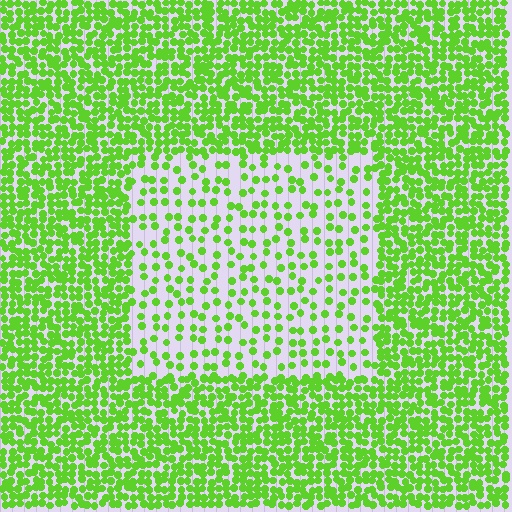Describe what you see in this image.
The image contains small lime elements arranged at two different densities. A rectangle-shaped region is visible where the elements are less densely packed than the surrounding area.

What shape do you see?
I see a rectangle.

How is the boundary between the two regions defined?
The boundary is defined by a change in element density (approximately 2.6x ratio). All elements are the same color, size, and shape.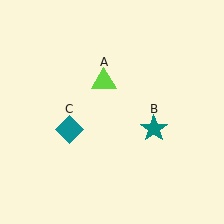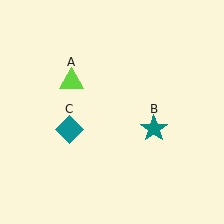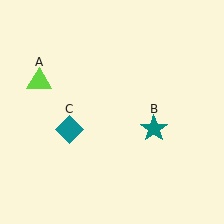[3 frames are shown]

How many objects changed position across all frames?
1 object changed position: lime triangle (object A).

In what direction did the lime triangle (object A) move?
The lime triangle (object A) moved left.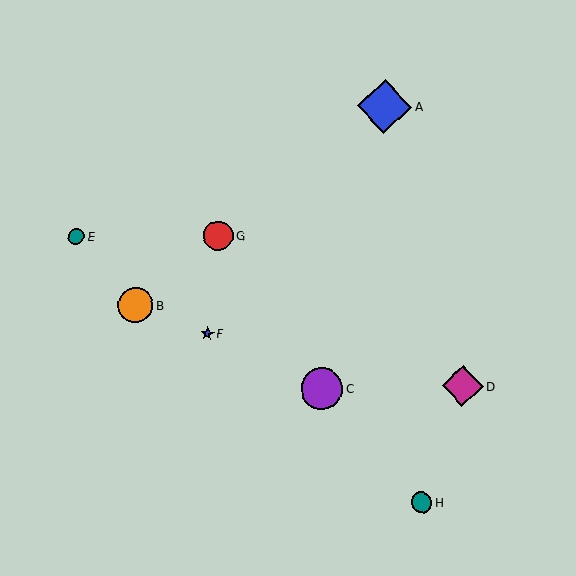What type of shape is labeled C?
Shape C is a purple circle.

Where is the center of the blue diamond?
The center of the blue diamond is at (385, 106).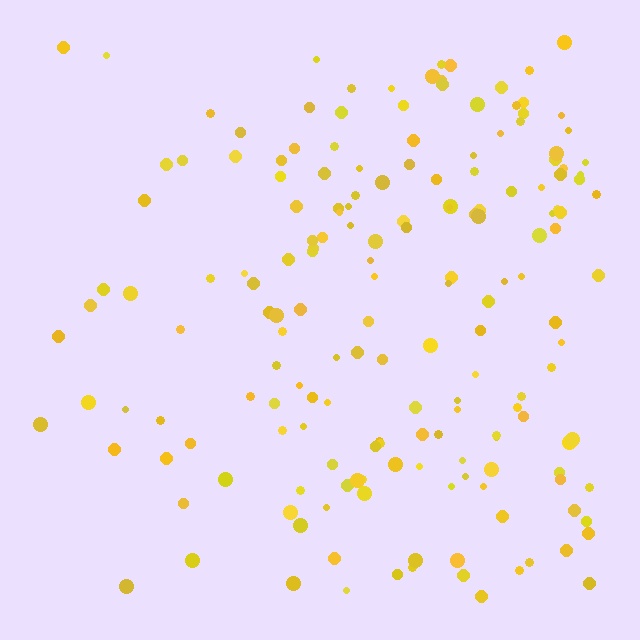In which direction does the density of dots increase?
From left to right, with the right side densest.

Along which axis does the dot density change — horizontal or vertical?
Horizontal.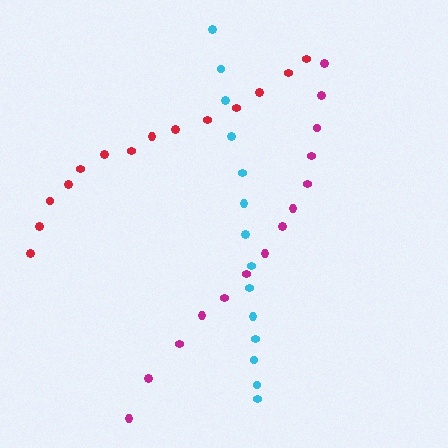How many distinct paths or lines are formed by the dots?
There are 3 distinct paths.